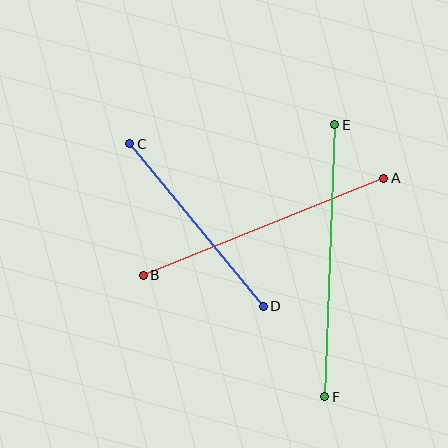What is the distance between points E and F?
The distance is approximately 272 pixels.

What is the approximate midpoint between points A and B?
The midpoint is at approximately (263, 227) pixels.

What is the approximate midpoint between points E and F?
The midpoint is at approximately (330, 261) pixels.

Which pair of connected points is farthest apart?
Points E and F are farthest apart.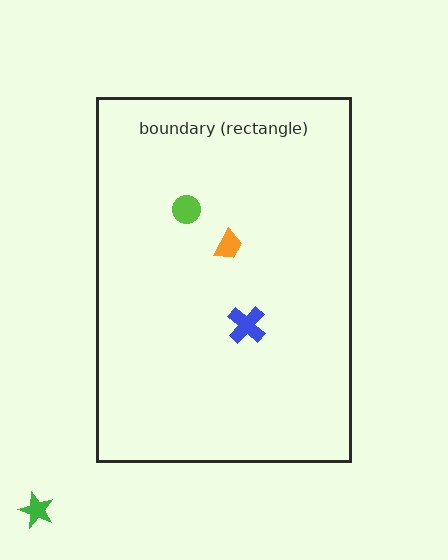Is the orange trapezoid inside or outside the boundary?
Inside.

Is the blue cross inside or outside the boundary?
Inside.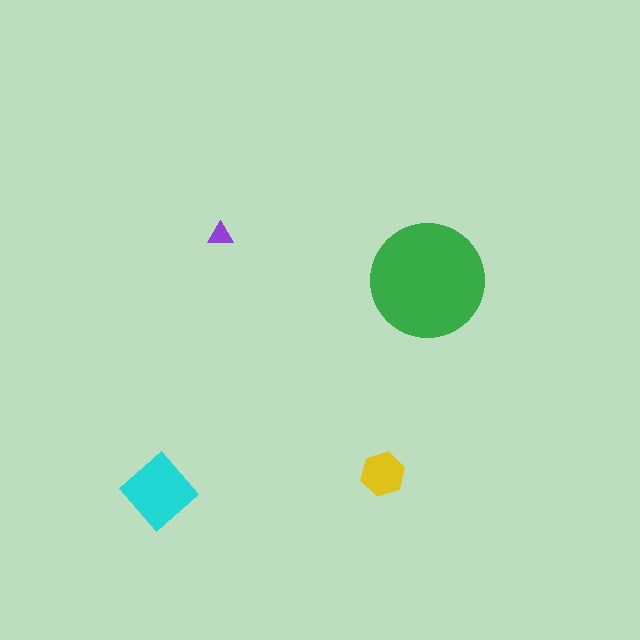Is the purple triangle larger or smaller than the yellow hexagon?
Smaller.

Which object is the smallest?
The purple triangle.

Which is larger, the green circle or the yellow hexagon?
The green circle.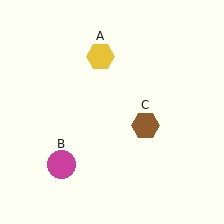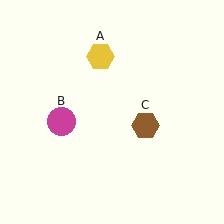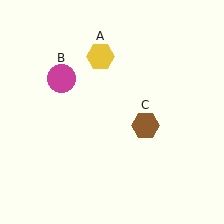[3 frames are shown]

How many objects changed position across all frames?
1 object changed position: magenta circle (object B).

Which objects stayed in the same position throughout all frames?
Yellow hexagon (object A) and brown hexagon (object C) remained stationary.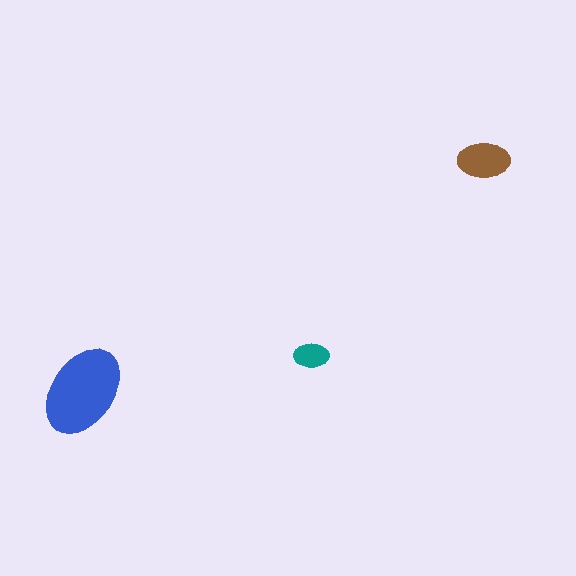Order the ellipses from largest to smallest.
the blue one, the brown one, the teal one.